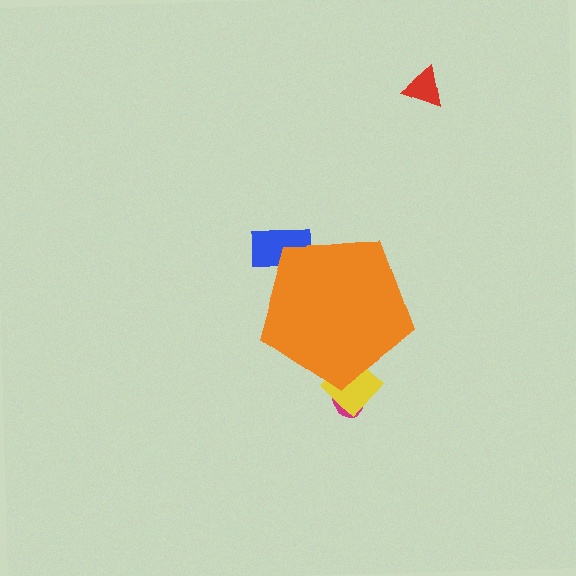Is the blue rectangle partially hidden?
Yes, the blue rectangle is partially hidden behind the orange pentagon.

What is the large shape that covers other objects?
An orange pentagon.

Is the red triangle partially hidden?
No, the red triangle is fully visible.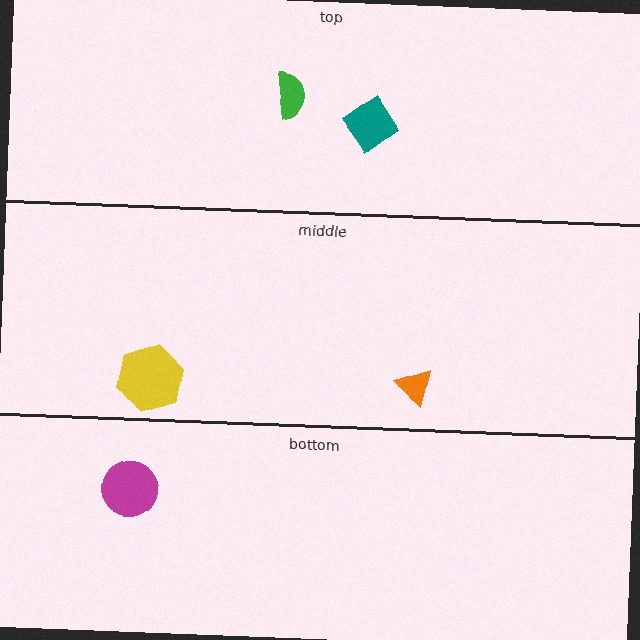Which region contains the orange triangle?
The middle region.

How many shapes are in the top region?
2.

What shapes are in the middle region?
The orange triangle, the yellow hexagon.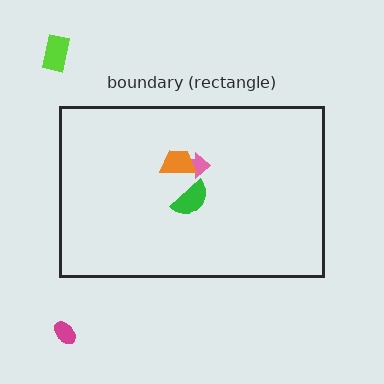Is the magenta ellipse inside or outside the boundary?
Outside.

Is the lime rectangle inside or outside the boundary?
Outside.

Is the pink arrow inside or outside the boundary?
Inside.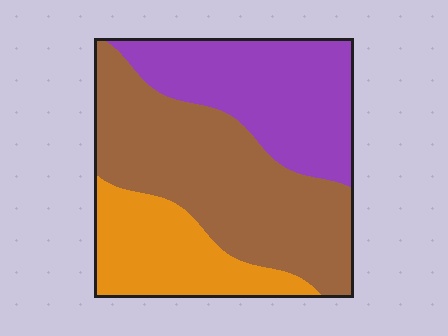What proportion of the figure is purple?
Purple takes up about one third (1/3) of the figure.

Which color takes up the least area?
Orange, at roughly 20%.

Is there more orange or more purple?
Purple.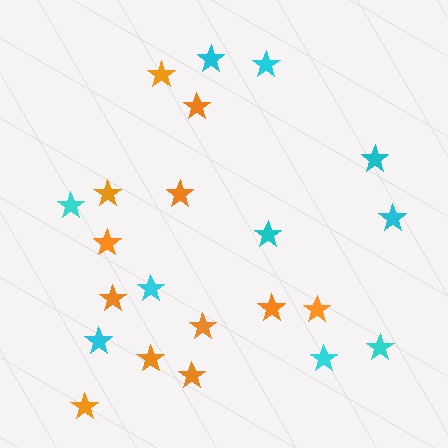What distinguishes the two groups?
There are 2 groups: one group of cyan stars (10) and one group of orange stars (12).